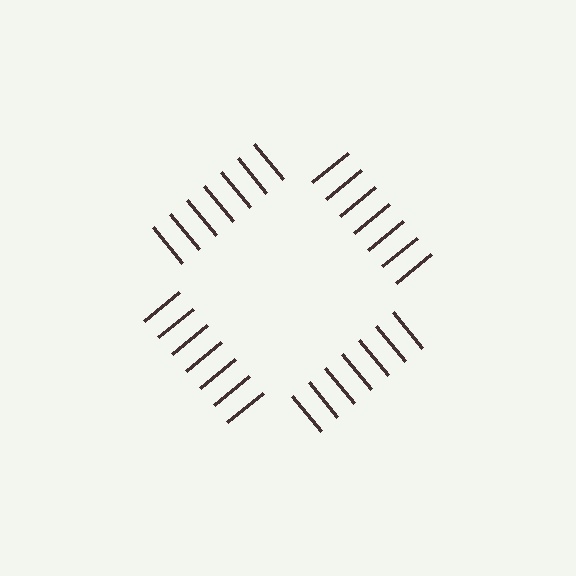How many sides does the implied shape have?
4 sides — the line-ends trace a square.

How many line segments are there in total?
28 — 7 along each of the 4 edges.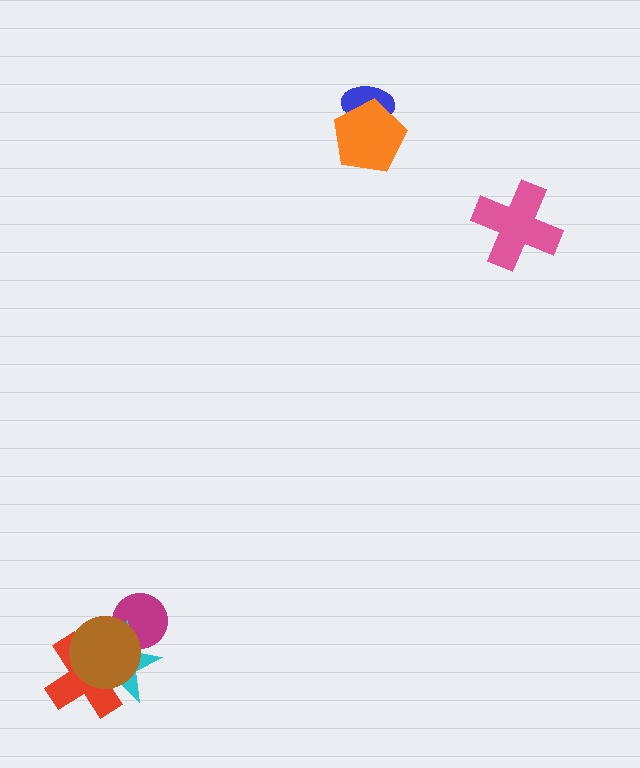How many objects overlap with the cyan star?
3 objects overlap with the cyan star.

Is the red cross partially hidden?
Yes, it is partially covered by another shape.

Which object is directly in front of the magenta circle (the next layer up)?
The cyan star is directly in front of the magenta circle.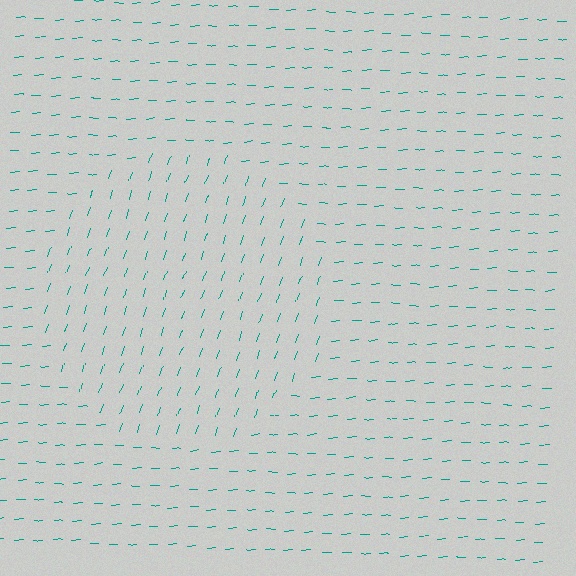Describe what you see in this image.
The image is filled with small teal line segments. A circle region in the image has lines oriented differently from the surrounding lines, creating a visible texture boundary.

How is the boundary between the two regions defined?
The boundary is defined purely by a change in line orientation (approximately 67 degrees difference). All lines are the same color and thickness.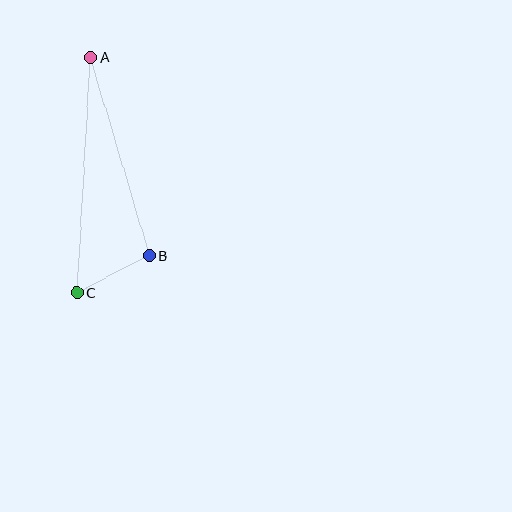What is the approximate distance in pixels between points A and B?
The distance between A and B is approximately 207 pixels.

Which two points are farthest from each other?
Points A and C are farthest from each other.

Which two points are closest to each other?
Points B and C are closest to each other.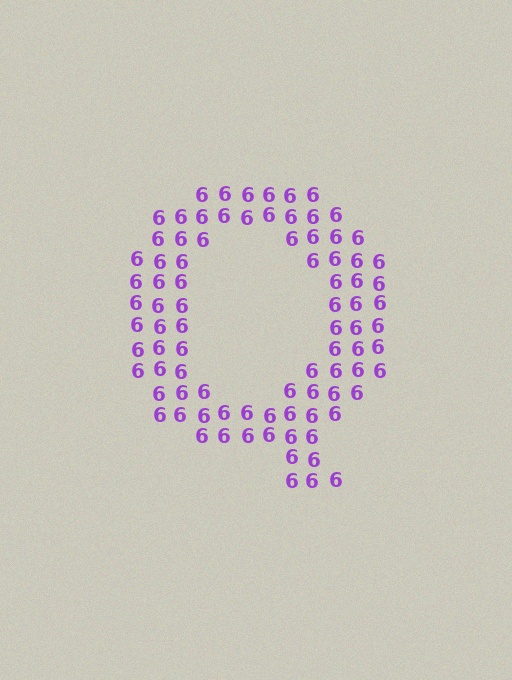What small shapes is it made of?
It is made of small digit 6's.